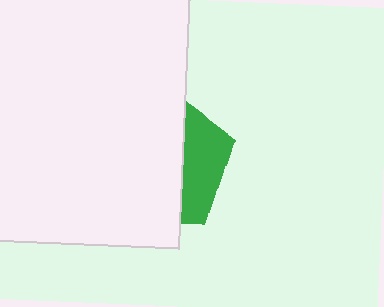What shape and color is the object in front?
The object in front is a white rectangle.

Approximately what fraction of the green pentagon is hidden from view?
Roughly 70% of the green pentagon is hidden behind the white rectangle.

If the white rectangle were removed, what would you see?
You would see the complete green pentagon.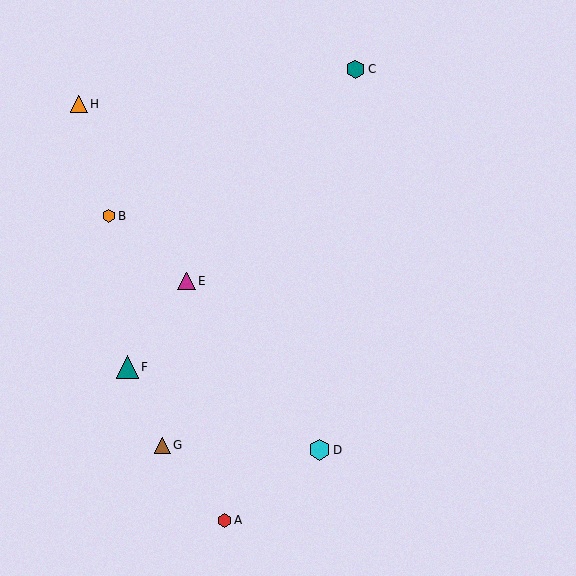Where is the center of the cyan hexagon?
The center of the cyan hexagon is at (319, 450).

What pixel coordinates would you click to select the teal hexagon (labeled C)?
Click at (356, 69) to select the teal hexagon C.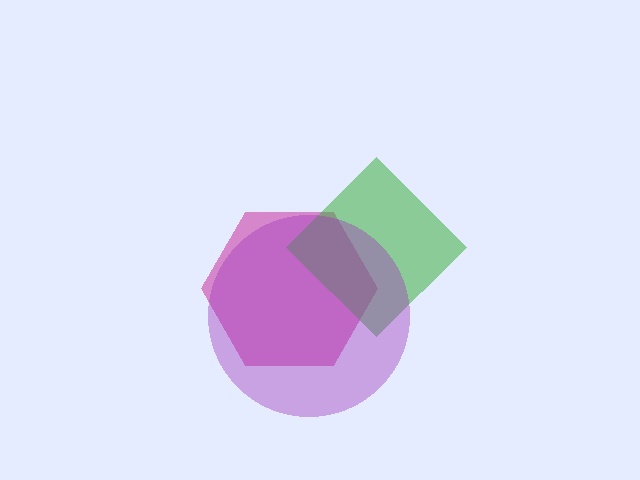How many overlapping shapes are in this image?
There are 3 overlapping shapes in the image.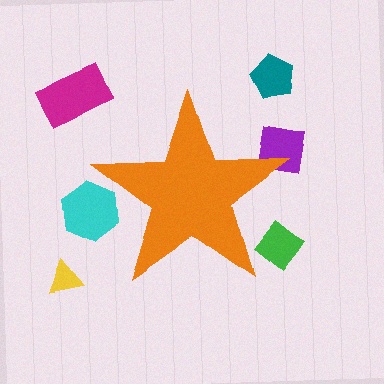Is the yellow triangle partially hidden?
No, the yellow triangle is fully visible.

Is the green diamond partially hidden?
Yes, the green diamond is partially hidden behind the orange star.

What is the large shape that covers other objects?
An orange star.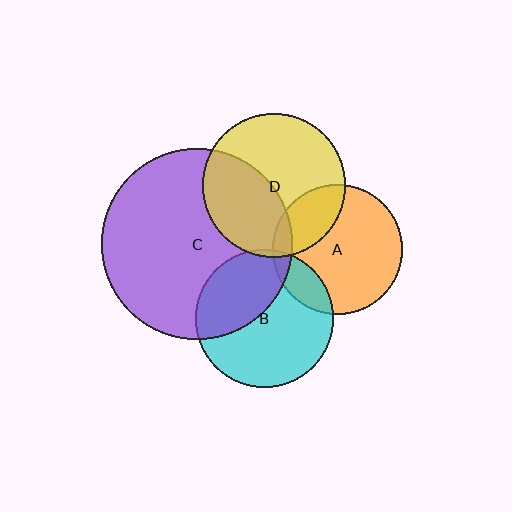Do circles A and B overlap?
Yes.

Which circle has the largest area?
Circle C (purple).